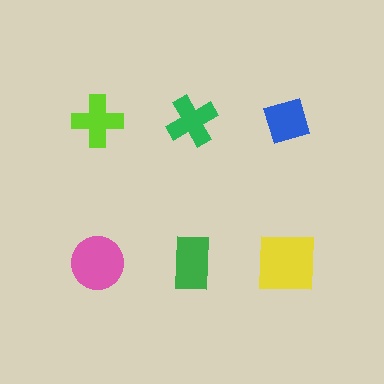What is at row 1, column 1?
A lime cross.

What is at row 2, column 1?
A pink circle.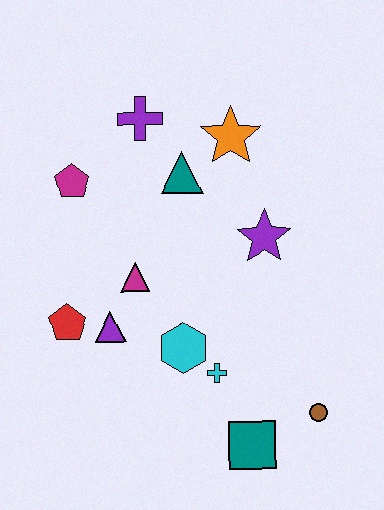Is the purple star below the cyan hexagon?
No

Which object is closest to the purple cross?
The teal triangle is closest to the purple cross.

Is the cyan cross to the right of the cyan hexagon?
Yes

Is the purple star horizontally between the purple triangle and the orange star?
No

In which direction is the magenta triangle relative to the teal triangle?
The magenta triangle is below the teal triangle.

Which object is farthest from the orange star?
The teal square is farthest from the orange star.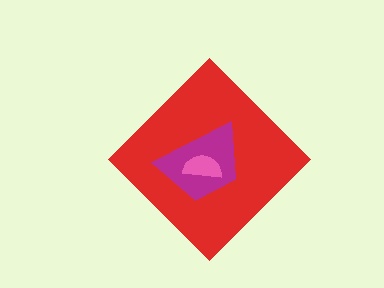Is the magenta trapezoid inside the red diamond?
Yes.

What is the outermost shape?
The red diamond.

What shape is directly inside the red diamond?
The magenta trapezoid.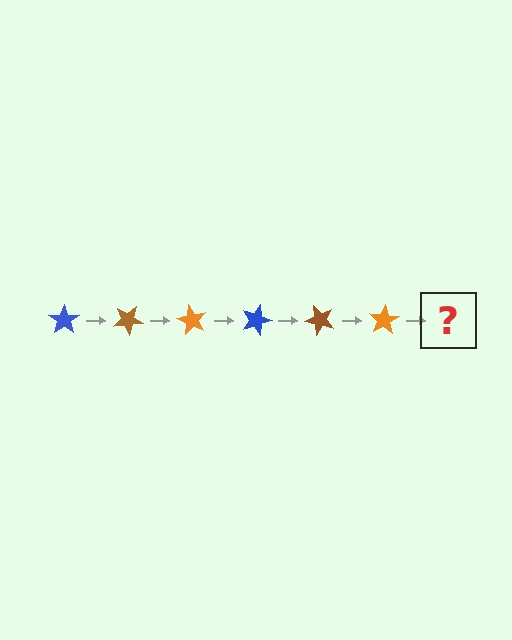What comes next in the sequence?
The next element should be a blue star, rotated 180 degrees from the start.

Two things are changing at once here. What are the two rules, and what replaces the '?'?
The two rules are that it rotates 30 degrees each step and the color cycles through blue, brown, and orange. The '?' should be a blue star, rotated 180 degrees from the start.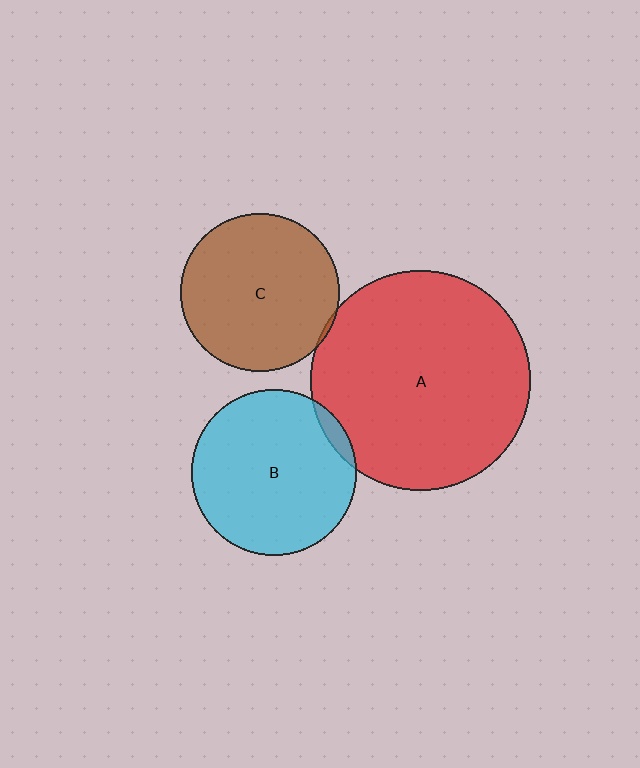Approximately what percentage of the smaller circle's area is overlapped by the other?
Approximately 5%.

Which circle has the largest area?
Circle A (red).